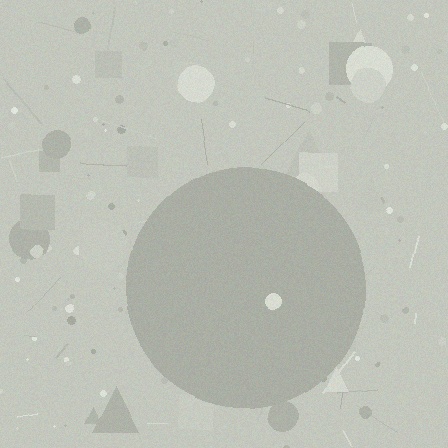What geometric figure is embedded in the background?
A circle is embedded in the background.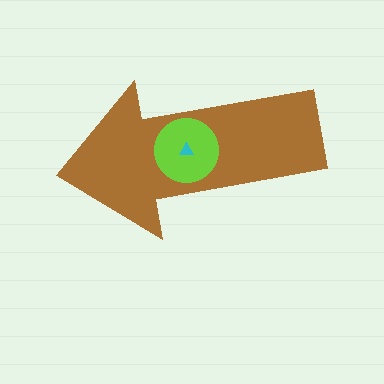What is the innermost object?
The cyan triangle.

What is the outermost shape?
The brown arrow.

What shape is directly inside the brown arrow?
The lime circle.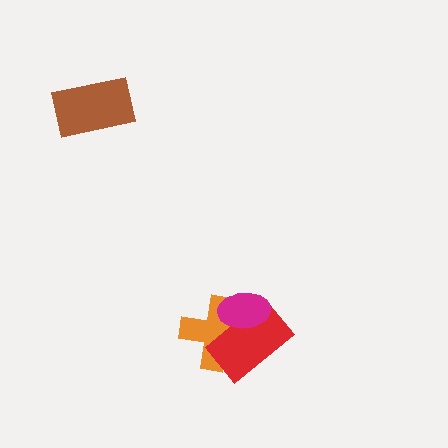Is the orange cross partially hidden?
Yes, it is partially covered by another shape.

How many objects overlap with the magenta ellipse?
2 objects overlap with the magenta ellipse.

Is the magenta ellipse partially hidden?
No, no other shape covers it.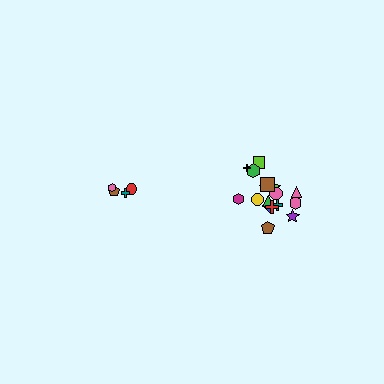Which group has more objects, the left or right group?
The right group.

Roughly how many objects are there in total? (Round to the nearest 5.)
Roughly 20 objects in total.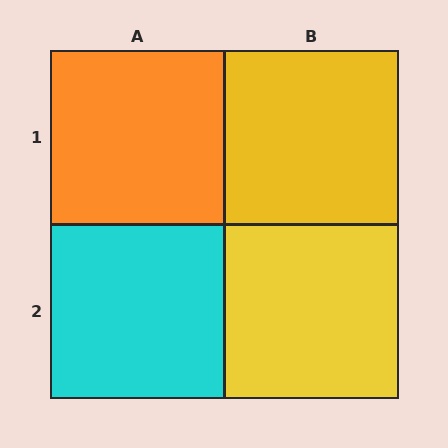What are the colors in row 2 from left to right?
Cyan, yellow.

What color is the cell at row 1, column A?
Orange.